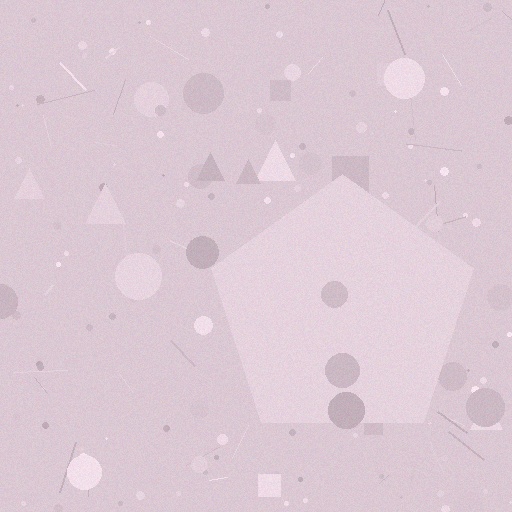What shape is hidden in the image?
A pentagon is hidden in the image.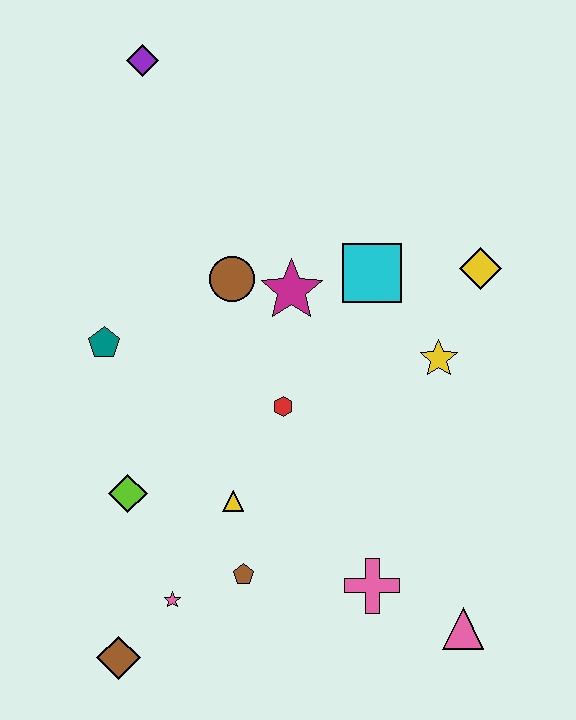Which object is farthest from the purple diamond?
The pink triangle is farthest from the purple diamond.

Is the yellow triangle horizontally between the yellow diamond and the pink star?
Yes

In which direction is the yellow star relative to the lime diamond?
The yellow star is to the right of the lime diamond.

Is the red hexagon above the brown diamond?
Yes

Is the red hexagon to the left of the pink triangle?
Yes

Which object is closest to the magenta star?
The brown circle is closest to the magenta star.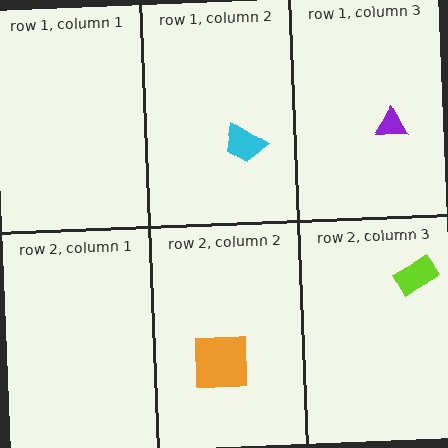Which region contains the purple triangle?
The row 1, column 3 region.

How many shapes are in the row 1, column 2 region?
1.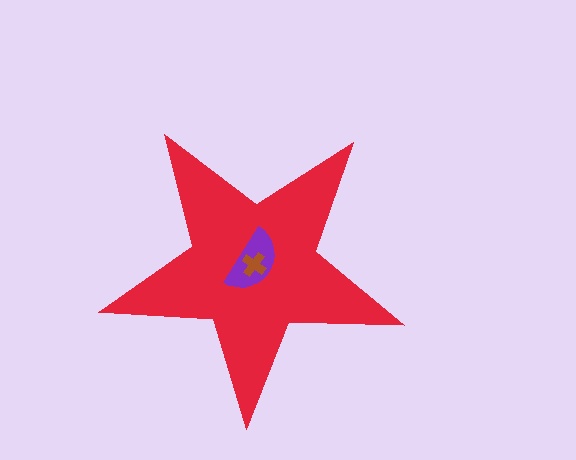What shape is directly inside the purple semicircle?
The brown cross.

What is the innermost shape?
The brown cross.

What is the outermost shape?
The red star.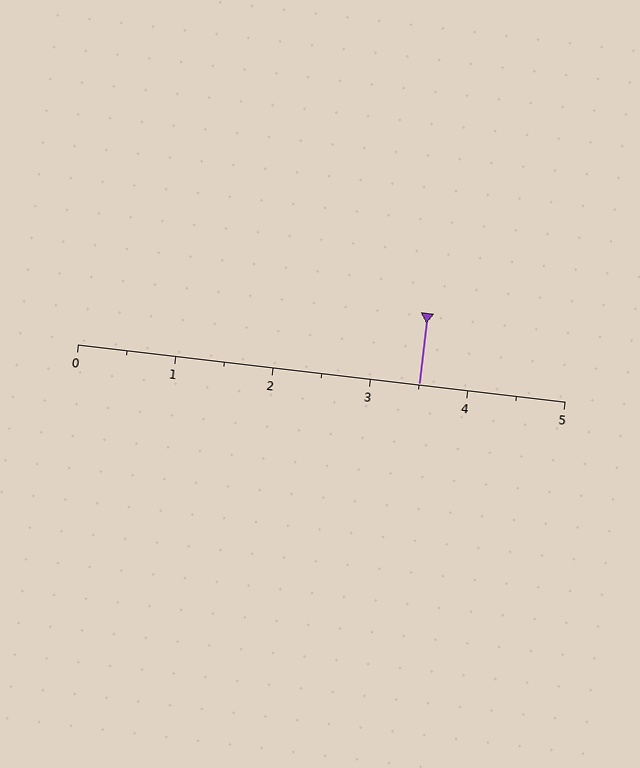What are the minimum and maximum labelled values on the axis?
The axis runs from 0 to 5.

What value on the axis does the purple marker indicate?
The marker indicates approximately 3.5.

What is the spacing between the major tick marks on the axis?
The major ticks are spaced 1 apart.